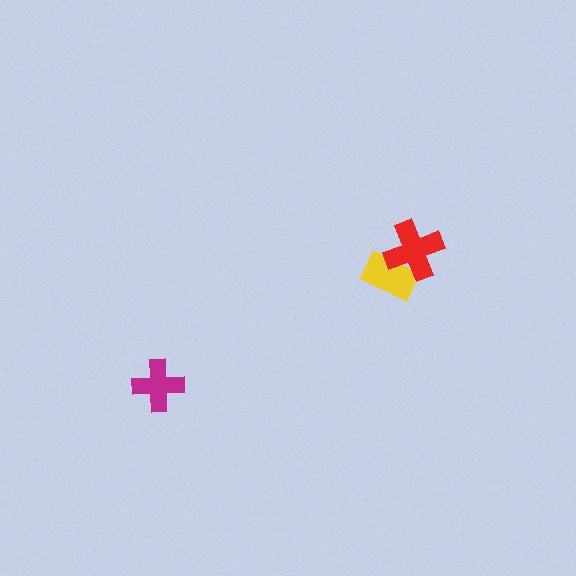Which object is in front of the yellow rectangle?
The red cross is in front of the yellow rectangle.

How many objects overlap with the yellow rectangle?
1 object overlaps with the yellow rectangle.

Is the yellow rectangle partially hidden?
Yes, it is partially covered by another shape.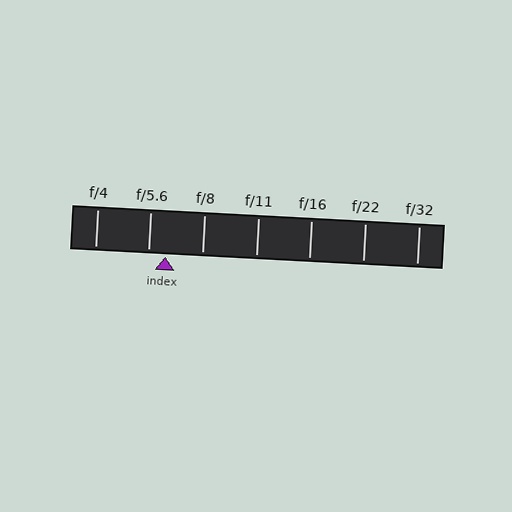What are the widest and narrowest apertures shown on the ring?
The widest aperture shown is f/4 and the narrowest is f/32.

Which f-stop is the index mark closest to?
The index mark is closest to f/5.6.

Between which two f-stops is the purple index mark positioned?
The index mark is between f/5.6 and f/8.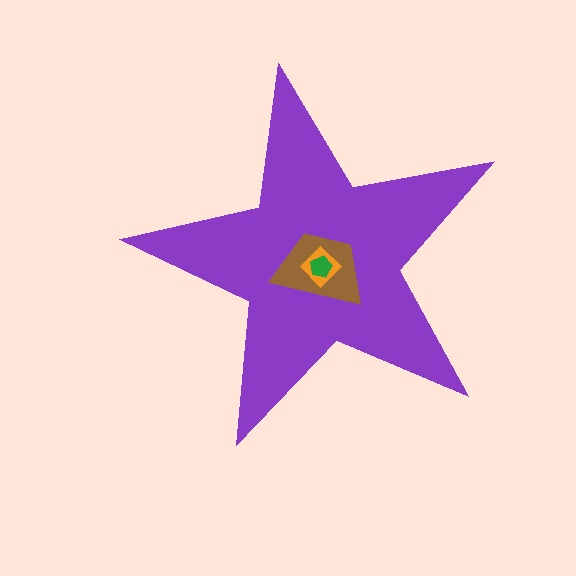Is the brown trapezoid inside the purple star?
Yes.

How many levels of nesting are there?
4.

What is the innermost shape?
The green pentagon.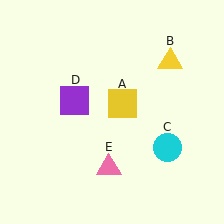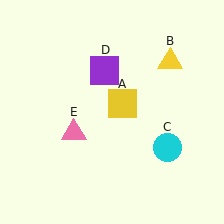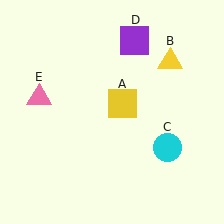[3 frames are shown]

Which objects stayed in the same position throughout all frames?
Yellow square (object A) and yellow triangle (object B) and cyan circle (object C) remained stationary.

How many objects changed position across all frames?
2 objects changed position: purple square (object D), pink triangle (object E).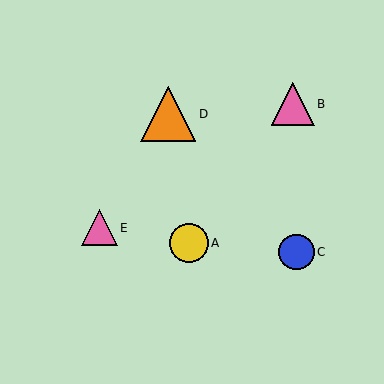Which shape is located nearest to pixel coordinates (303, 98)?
The pink triangle (labeled B) at (293, 104) is nearest to that location.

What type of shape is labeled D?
Shape D is an orange triangle.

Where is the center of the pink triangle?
The center of the pink triangle is at (293, 104).